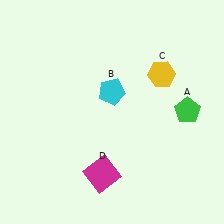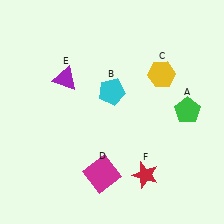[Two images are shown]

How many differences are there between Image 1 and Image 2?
There are 2 differences between the two images.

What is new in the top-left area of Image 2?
A purple triangle (E) was added in the top-left area of Image 2.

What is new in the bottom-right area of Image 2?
A red star (F) was added in the bottom-right area of Image 2.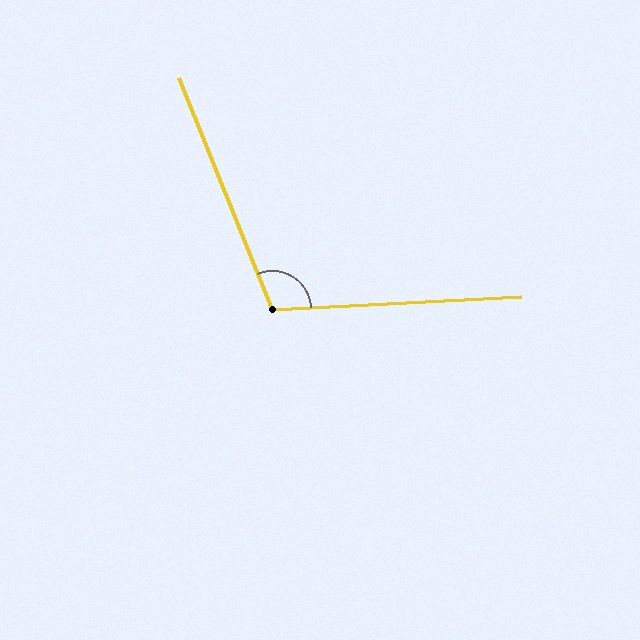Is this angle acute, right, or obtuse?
It is obtuse.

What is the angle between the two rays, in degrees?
Approximately 109 degrees.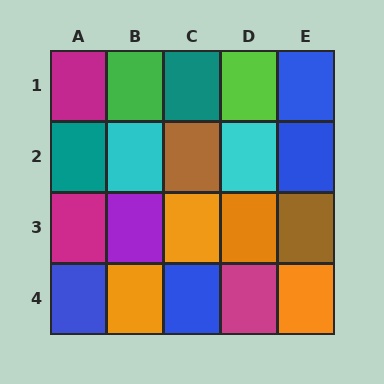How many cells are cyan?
2 cells are cyan.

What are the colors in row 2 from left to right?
Teal, cyan, brown, cyan, blue.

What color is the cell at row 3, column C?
Orange.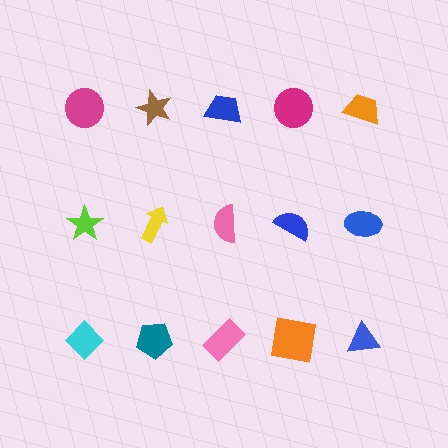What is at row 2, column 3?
A pink semicircle.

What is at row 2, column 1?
A lime star.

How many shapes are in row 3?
5 shapes.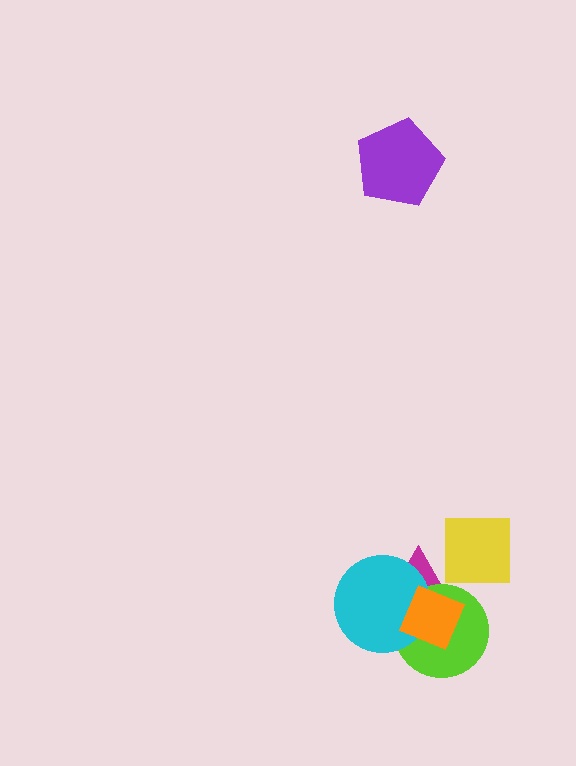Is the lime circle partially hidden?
Yes, it is partially covered by another shape.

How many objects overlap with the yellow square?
0 objects overlap with the yellow square.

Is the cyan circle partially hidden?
Yes, it is partially covered by another shape.